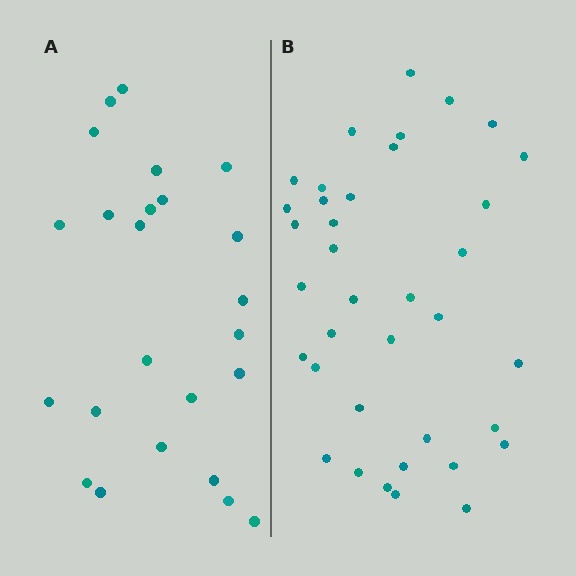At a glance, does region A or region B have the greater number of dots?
Region B (the right region) has more dots.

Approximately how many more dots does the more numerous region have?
Region B has approximately 15 more dots than region A.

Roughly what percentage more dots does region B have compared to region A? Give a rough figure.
About 55% more.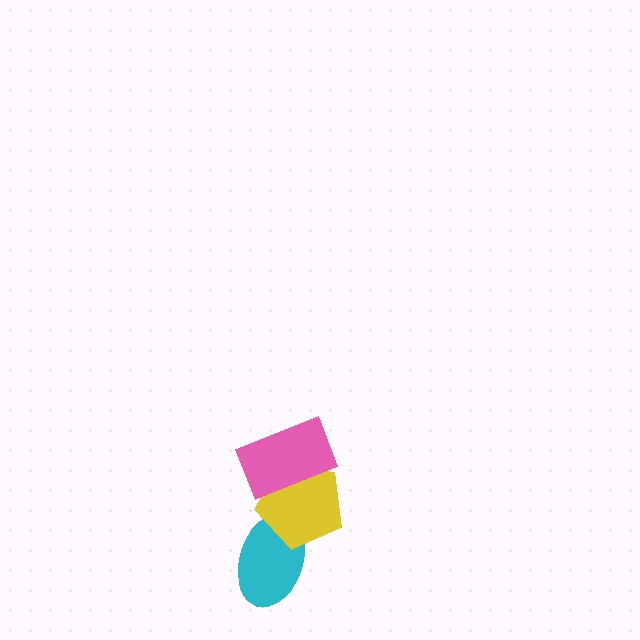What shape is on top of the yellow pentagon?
The pink rectangle is on top of the yellow pentagon.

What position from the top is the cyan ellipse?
The cyan ellipse is 3rd from the top.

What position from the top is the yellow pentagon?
The yellow pentagon is 2nd from the top.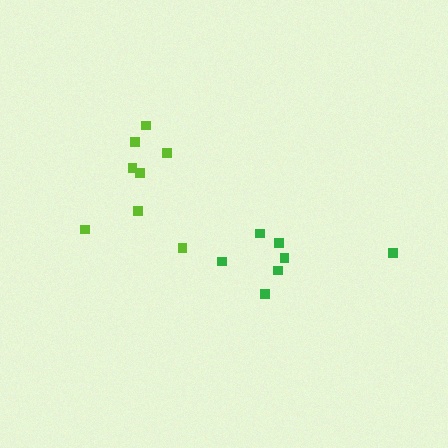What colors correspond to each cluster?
The clusters are colored: green, lime.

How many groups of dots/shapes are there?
There are 2 groups.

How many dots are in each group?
Group 1: 7 dots, Group 2: 8 dots (15 total).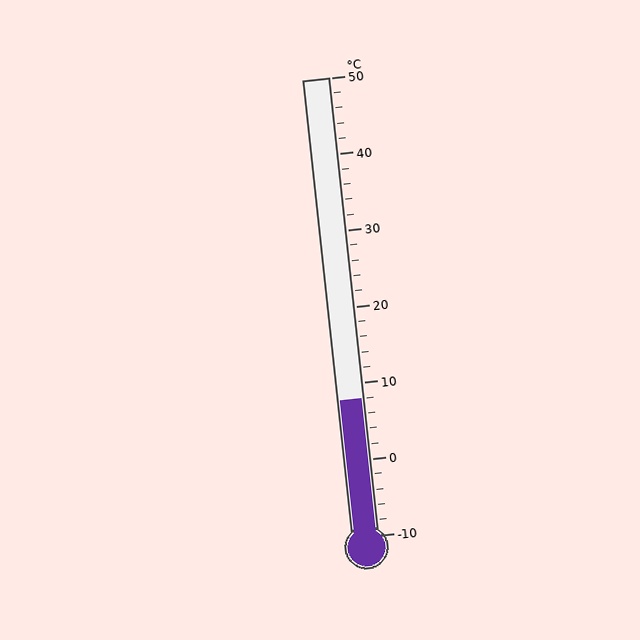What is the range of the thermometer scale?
The thermometer scale ranges from -10°C to 50°C.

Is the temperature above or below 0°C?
The temperature is above 0°C.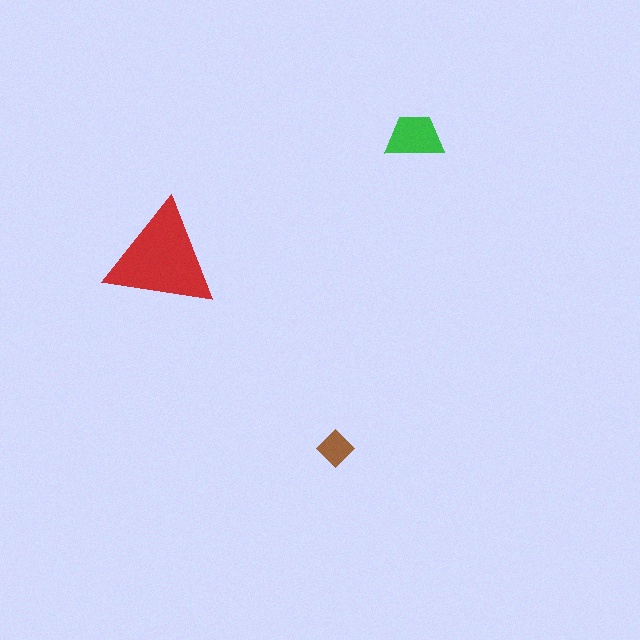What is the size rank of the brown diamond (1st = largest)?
3rd.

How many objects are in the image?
There are 3 objects in the image.